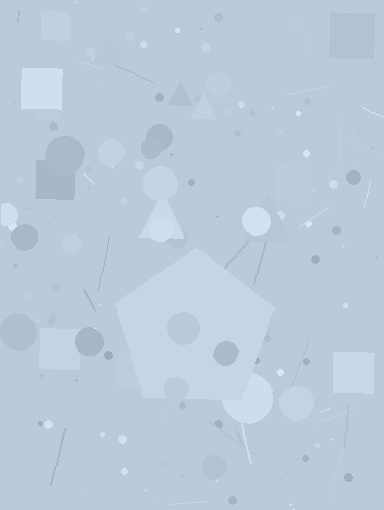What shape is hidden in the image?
A pentagon is hidden in the image.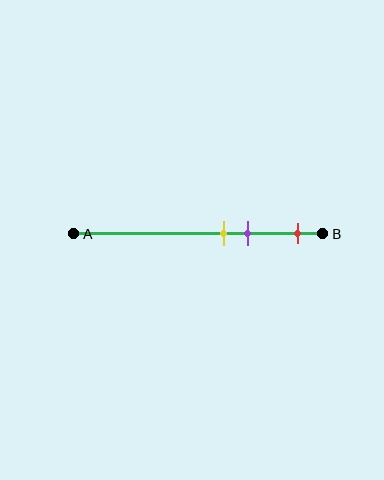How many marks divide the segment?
There are 3 marks dividing the segment.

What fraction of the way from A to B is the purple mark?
The purple mark is approximately 70% (0.7) of the way from A to B.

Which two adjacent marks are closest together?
The yellow and purple marks are the closest adjacent pair.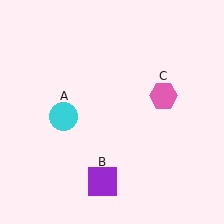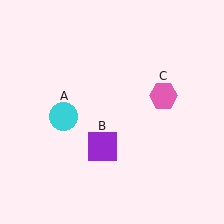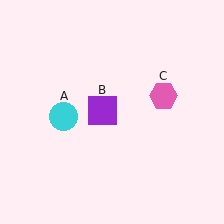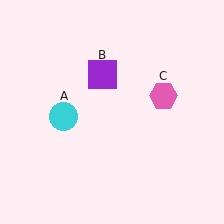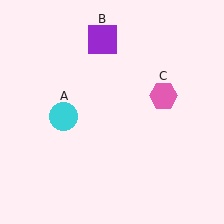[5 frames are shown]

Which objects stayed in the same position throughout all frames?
Cyan circle (object A) and pink hexagon (object C) remained stationary.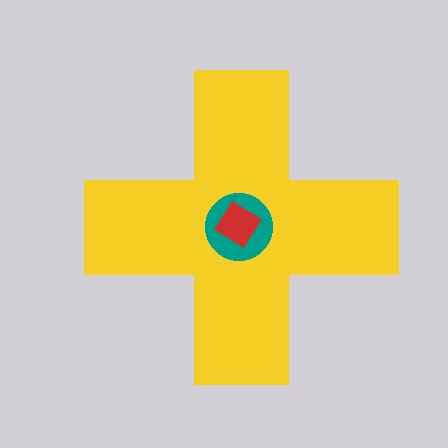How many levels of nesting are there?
3.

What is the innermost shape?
The red diamond.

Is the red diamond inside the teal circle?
Yes.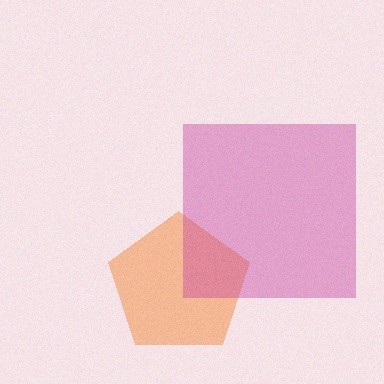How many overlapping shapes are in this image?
There are 2 overlapping shapes in the image.